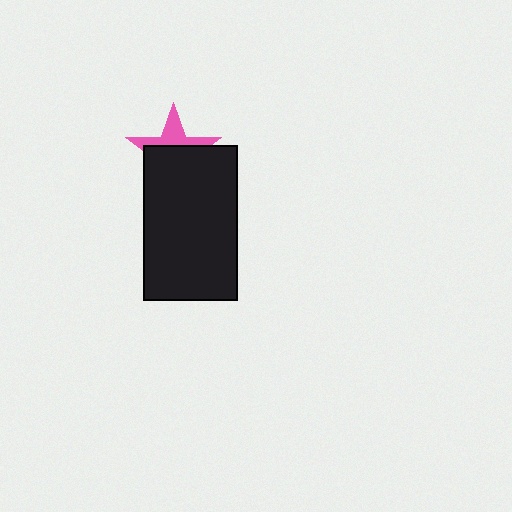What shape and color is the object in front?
The object in front is a black rectangle.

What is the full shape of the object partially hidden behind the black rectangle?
The partially hidden object is a pink star.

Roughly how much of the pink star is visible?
A small part of it is visible (roughly 38%).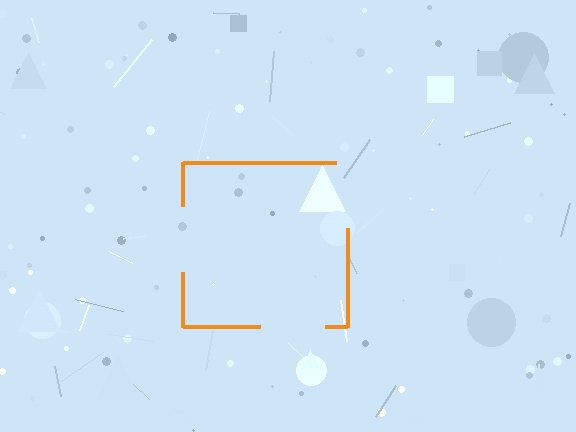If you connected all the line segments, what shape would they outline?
They would outline a square.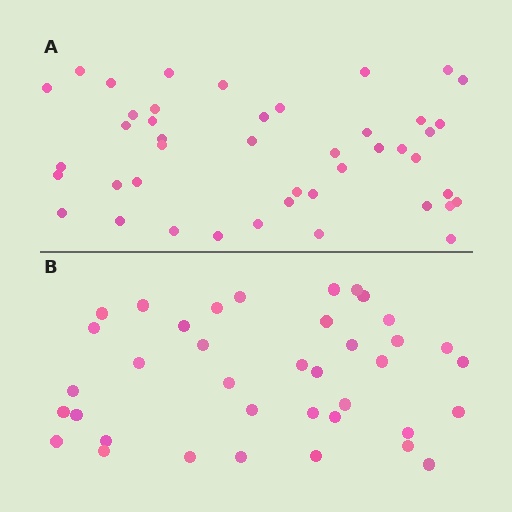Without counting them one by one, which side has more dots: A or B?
Region A (the top region) has more dots.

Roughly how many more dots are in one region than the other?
Region A has about 6 more dots than region B.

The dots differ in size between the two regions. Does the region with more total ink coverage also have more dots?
No. Region B has more total ink coverage because its dots are larger, but region A actually contains more individual dots. Total area can be misleading — the number of items is what matters here.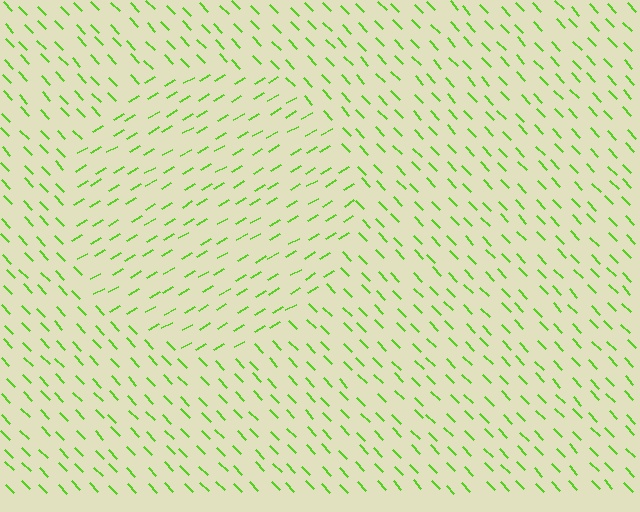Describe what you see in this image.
The image is filled with small lime line segments. A circle region in the image has lines oriented differently from the surrounding lines, creating a visible texture boundary.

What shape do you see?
I see a circle.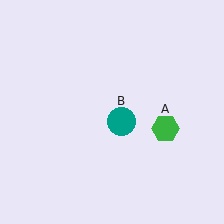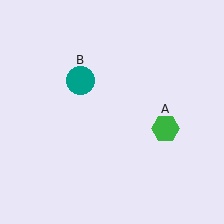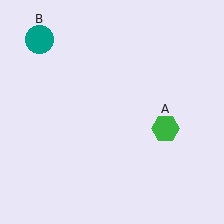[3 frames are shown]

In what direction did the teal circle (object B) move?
The teal circle (object B) moved up and to the left.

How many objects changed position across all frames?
1 object changed position: teal circle (object B).